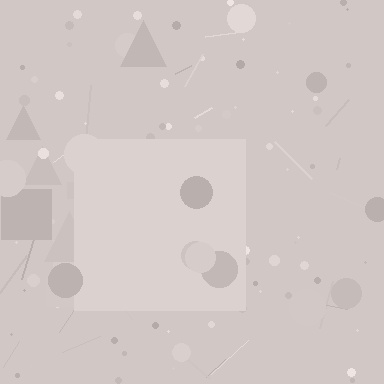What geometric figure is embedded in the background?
A square is embedded in the background.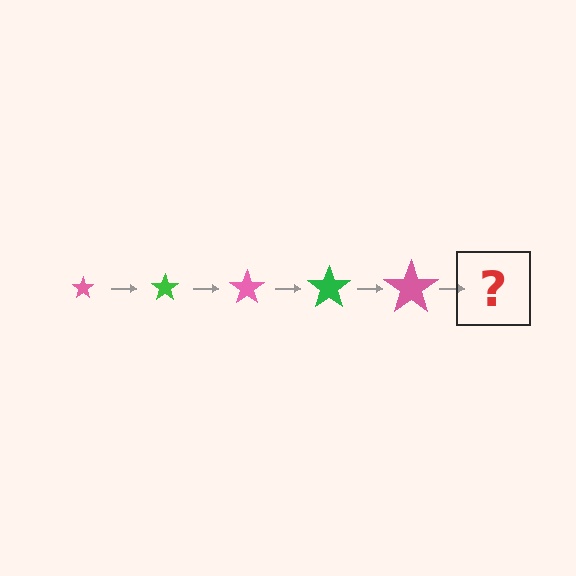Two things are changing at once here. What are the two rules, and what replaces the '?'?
The two rules are that the star grows larger each step and the color cycles through pink and green. The '?' should be a green star, larger than the previous one.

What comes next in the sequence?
The next element should be a green star, larger than the previous one.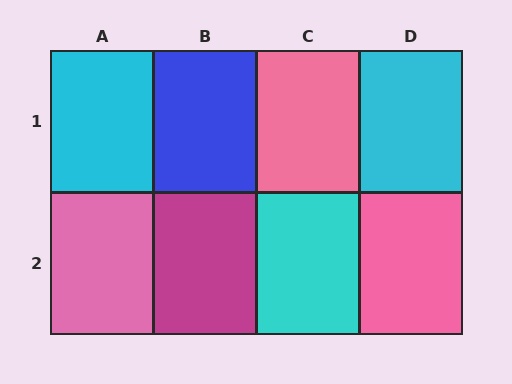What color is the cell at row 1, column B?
Blue.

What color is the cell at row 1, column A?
Cyan.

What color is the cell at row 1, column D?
Cyan.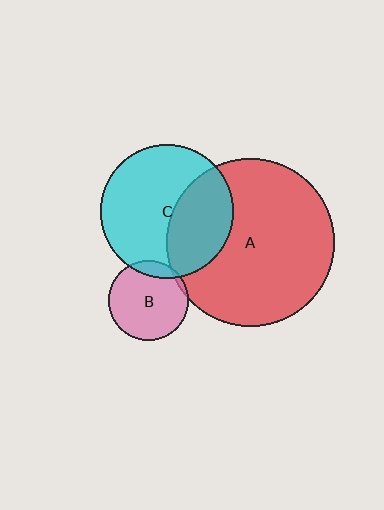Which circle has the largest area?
Circle A (red).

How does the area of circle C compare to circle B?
Approximately 2.8 times.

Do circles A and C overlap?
Yes.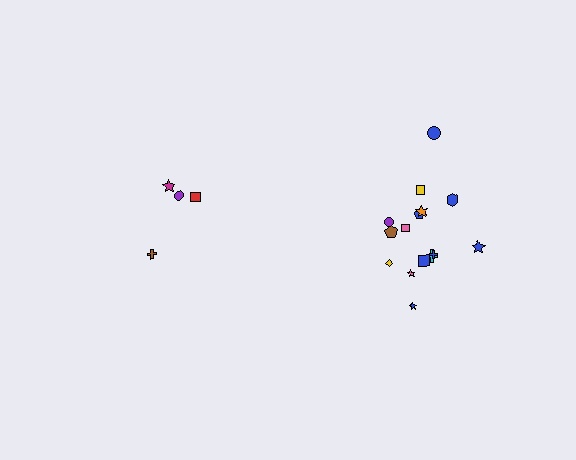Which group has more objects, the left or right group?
The right group.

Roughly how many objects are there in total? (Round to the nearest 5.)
Roughly 20 objects in total.